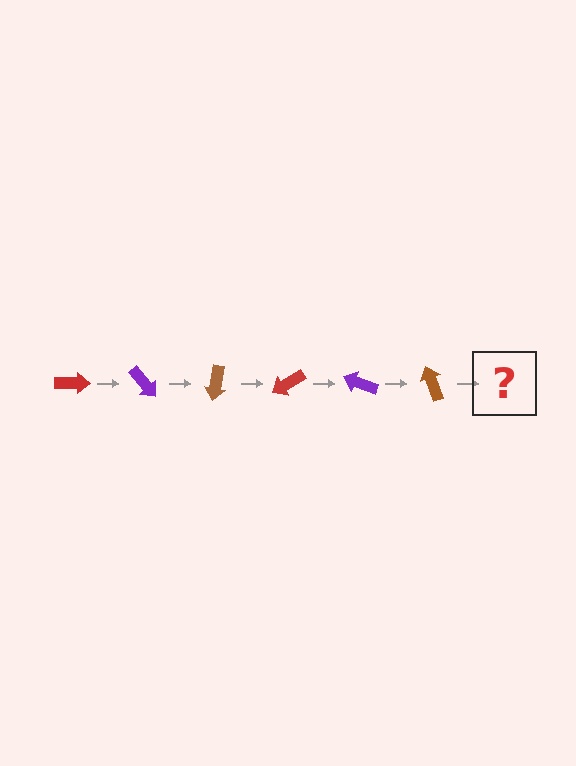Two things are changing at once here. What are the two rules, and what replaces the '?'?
The two rules are that it rotates 50 degrees each step and the color cycles through red, purple, and brown. The '?' should be a red arrow, rotated 300 degrees from the start.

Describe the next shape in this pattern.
It should be a red arrow, rotated 300 degrees from the start.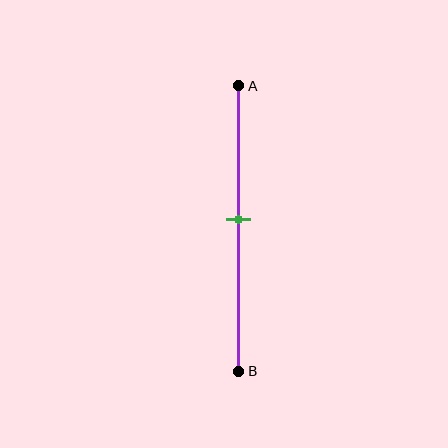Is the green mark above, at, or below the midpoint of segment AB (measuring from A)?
The green mark is above the midpoint of segment AB.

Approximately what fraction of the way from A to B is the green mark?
The green mark is approximately 45% of the way from A to B.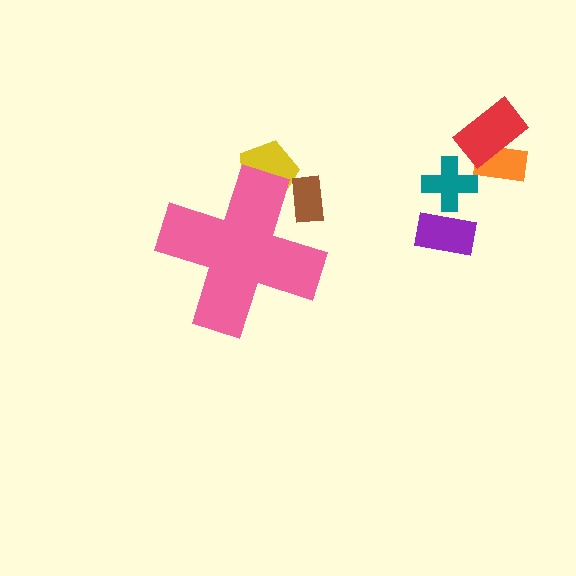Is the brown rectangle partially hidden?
Yes, the brown rectangle is partially hidden behind the pink cross.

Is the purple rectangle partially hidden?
No, the purple rectangle is fully visible.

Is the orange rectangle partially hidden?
No, the orange rectangle is fully visible.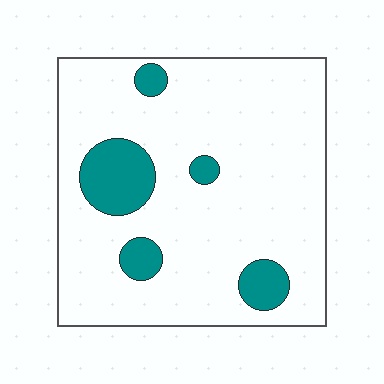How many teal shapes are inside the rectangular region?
5.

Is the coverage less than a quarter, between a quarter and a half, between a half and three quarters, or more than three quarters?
Less than a quarter.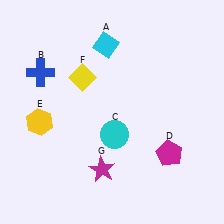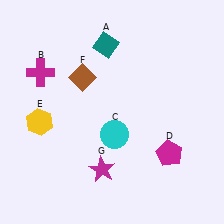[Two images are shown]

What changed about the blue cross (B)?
In Image 1, B is blue. In Image 2, it changed to magenta.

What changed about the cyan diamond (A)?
In Image 1, A is cyan. In Image 2, it changed to teal.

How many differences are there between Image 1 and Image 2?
There are 3 differences between the two images.